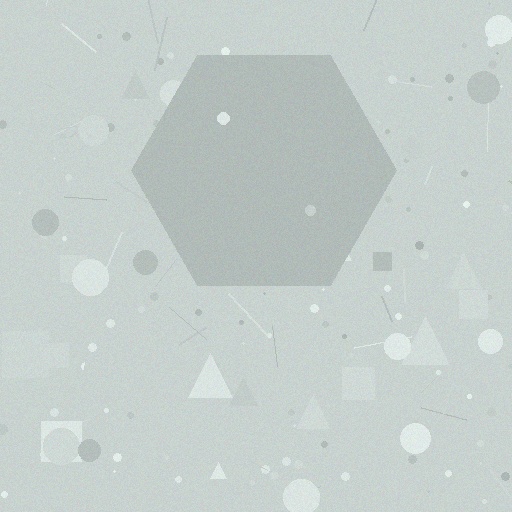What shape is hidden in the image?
A hexagon is hidden in the image.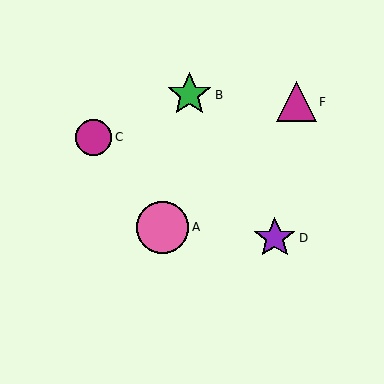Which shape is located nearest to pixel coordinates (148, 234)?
The pink circle (labeled A) at (162, 227) is nearest to that location.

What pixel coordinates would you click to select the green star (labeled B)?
Click at (189, 95) to select the green star B.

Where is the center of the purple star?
The center of the purple star is at (275, 238).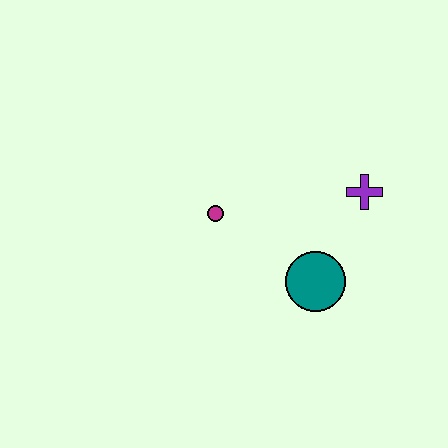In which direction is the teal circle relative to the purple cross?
The teal circle is below the purple cross.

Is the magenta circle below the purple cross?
Yes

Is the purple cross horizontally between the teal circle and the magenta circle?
No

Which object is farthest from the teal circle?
The magenta circle is farthest from the teal circle.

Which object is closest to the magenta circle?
The teal circle is closest to the magenta circle.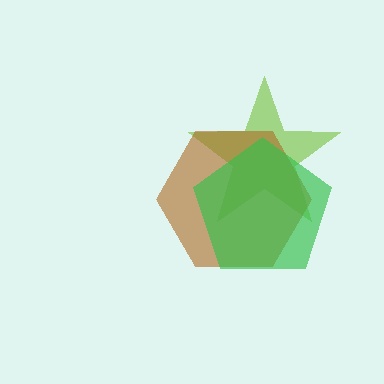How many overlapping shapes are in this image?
There are 3 overlapping shapes in the image.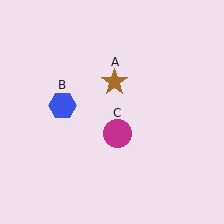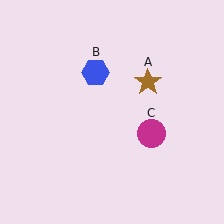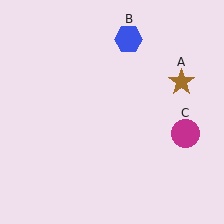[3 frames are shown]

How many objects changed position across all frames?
3 objects changed position: brown star (object A), blue hexagon (object B), magenta circle (object C).